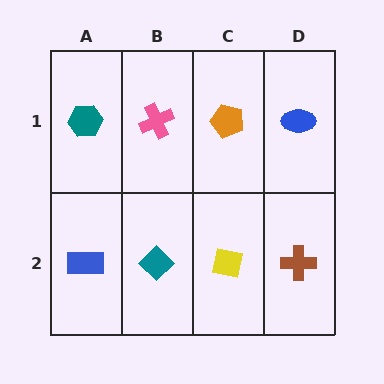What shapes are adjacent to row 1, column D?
A brown cross (row 2, column D), an orange pentagon (row 1, column C).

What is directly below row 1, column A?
A blue rectangle.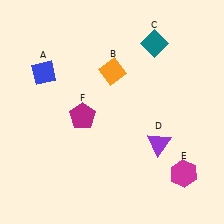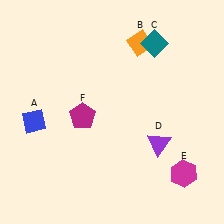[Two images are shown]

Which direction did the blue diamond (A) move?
The blue diamond (A) moved down.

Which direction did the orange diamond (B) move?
The orange diamond (B) moved up.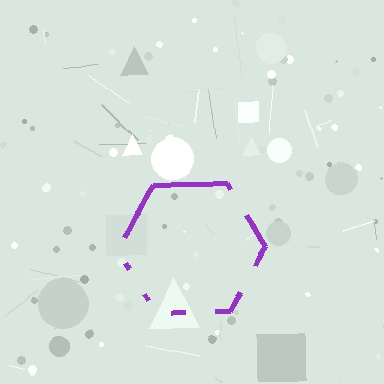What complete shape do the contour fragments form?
The contour fragments form a hexagon.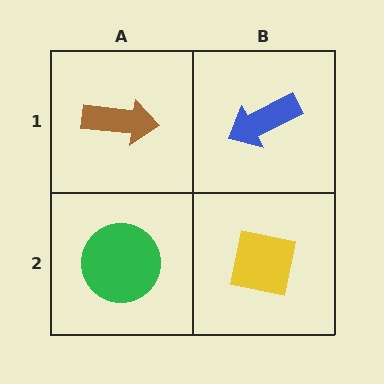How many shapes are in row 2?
2 shapes.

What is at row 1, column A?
A brown arrow.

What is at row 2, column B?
A yellow square.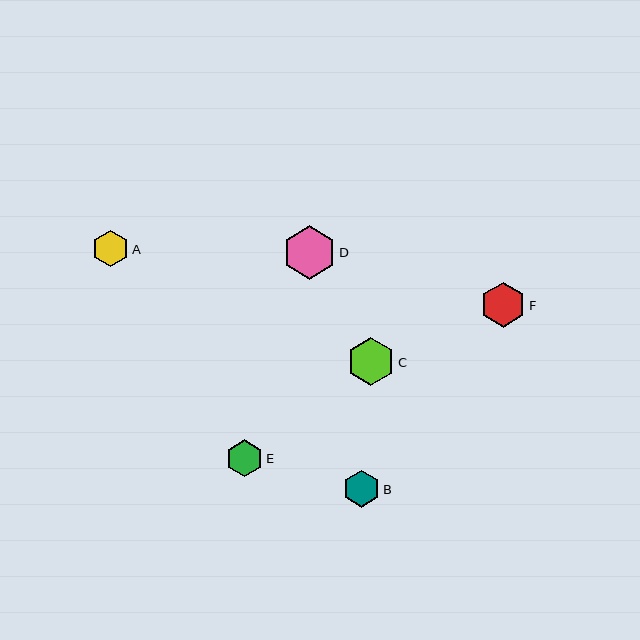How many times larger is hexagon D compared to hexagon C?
Hexagon D is approximately 1.1 times the size of hexagon C.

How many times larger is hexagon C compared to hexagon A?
Hexagon C is approximately 1.3 times the size of hexagon A.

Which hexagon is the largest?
Hexagon D is the largest with a size of approximately 53 pixels.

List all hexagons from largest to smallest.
From largest to smallest: D, C, F, E, B, A.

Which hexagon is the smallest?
Hexagon A is the smallest with a size of approximately 36 pixels.